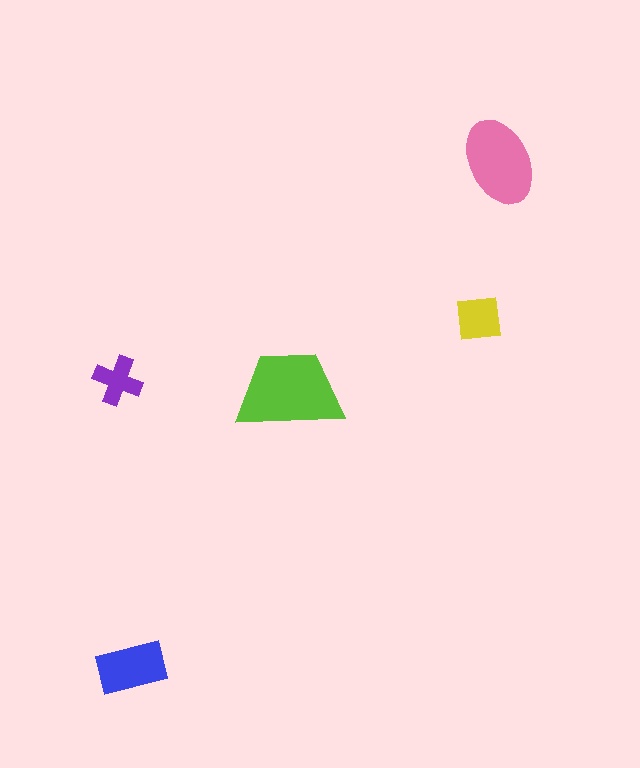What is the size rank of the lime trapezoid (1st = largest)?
1st.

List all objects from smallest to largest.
The purple cross, the yellow square, the blue rectangle, the pink ellipse, the lime trapezoid.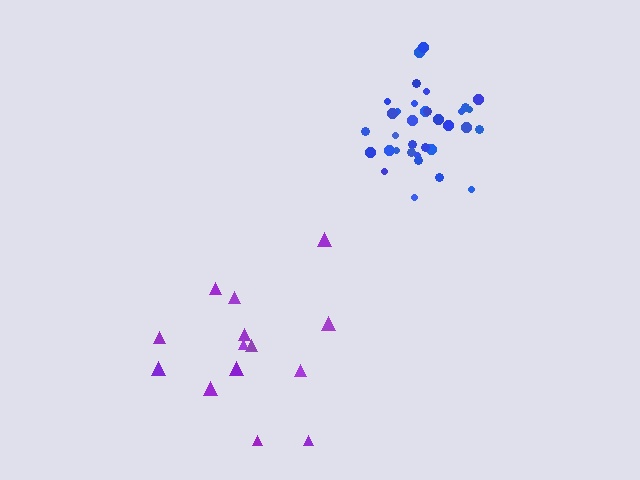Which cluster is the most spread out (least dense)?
Purple.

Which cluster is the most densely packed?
Blue.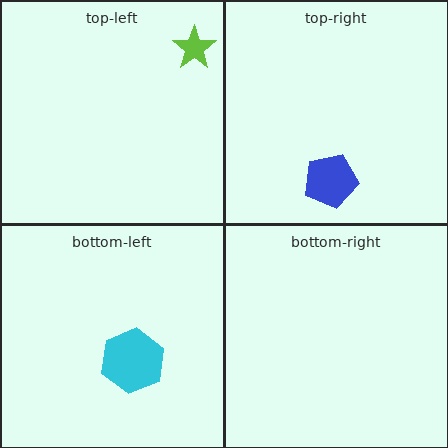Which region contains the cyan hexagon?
The bottom-left region.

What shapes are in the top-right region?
The blue pentagon.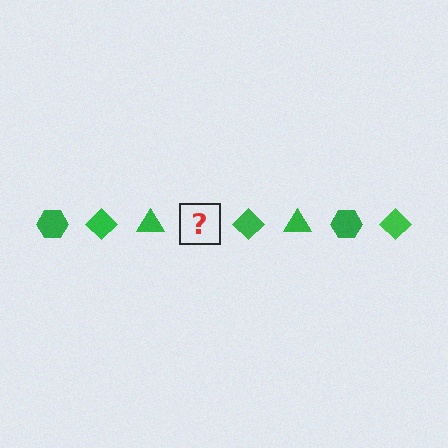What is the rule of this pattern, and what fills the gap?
The rule is that the pattern cycles through hexagon, diamond, triangle shapes in green. The gap should be filled with a green hexagon.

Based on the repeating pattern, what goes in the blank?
The blank should be a green hexagon.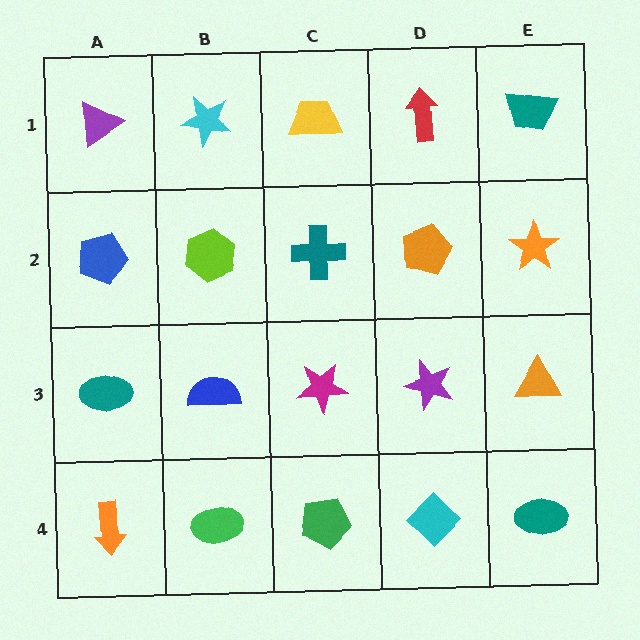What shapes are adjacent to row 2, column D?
A red arrow (row 1, column D), a purple star (row 3, column D), a teal cross (row 2, column C), an orange star (row 2, column E).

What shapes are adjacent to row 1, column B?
A lime hexagon (row 2, column B), a purple triangle (row 1, column A), a yellow trapezoid (row 1, column C).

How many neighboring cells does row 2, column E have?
3.